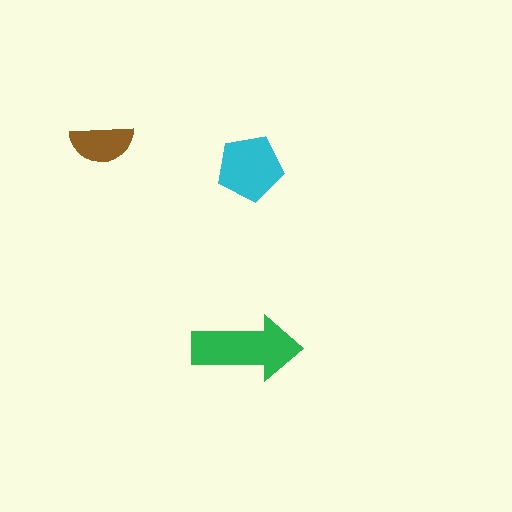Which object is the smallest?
The brown semicircle.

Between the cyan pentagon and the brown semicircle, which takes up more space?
The cyan pentagon.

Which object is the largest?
The green arrow.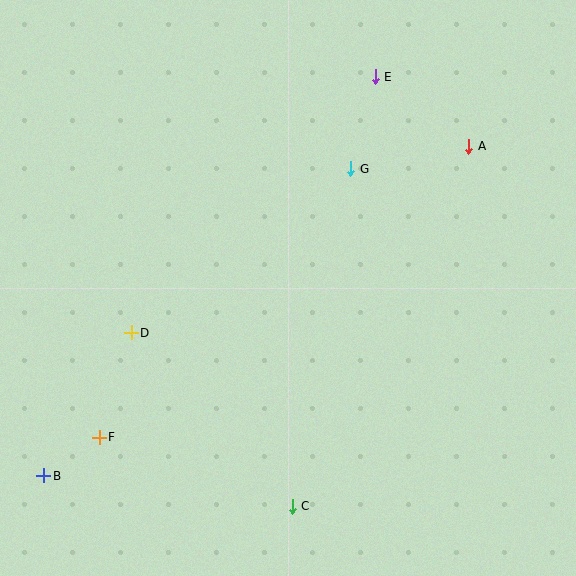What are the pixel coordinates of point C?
Point C is at (292, 506).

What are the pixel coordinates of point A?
Point A is at (469, 146).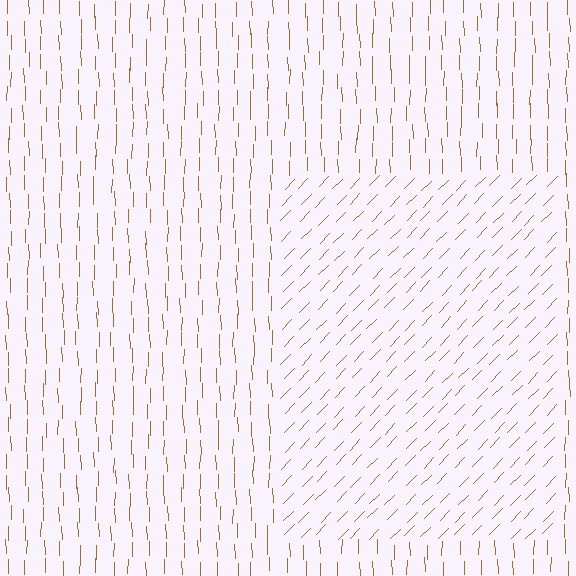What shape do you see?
I see a rectangle.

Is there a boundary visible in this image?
Yes, there is a texture boundary formed by a change in line orientation.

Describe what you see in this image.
The image is filled with small brown line segments. A rectangle region in the image has lines oriented differently from the surrounding lines, creating a visible texture boundary.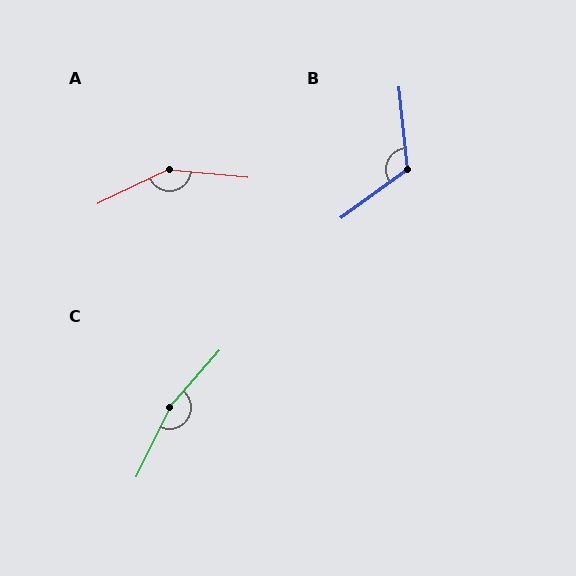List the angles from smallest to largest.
B (120°), A (149°), C (164°).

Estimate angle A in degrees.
Approximately 149 degrees.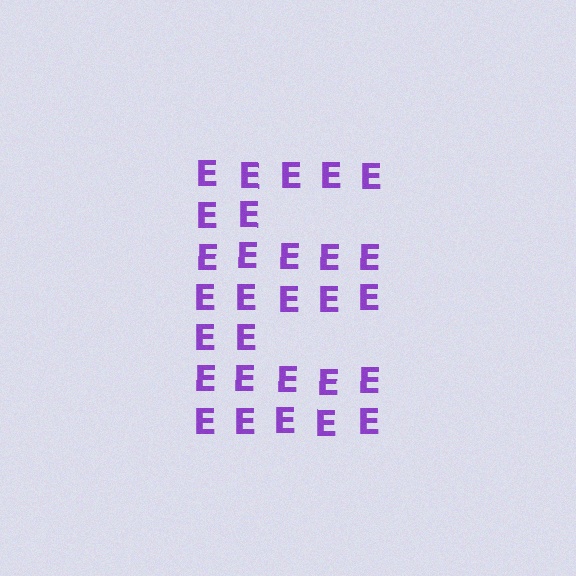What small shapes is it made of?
It is made of small letter E's.